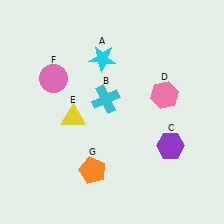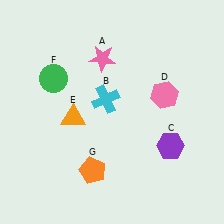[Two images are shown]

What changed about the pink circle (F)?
In Image 1, F is pink. In Image 2, it changed to green.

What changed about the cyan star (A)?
In Image 1, A is cyan. In Image 2, it changed to pink.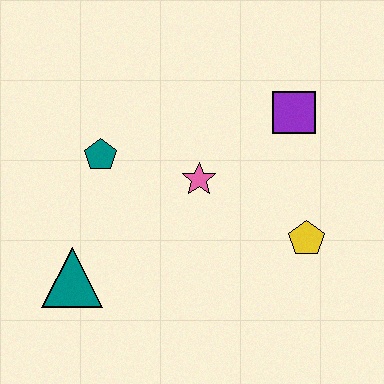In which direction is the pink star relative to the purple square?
The pink star is to the left of the purple square.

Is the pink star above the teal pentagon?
No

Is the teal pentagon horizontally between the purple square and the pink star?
No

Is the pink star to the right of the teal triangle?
Yes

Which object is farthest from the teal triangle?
The purple square is farthest from the teal triangle.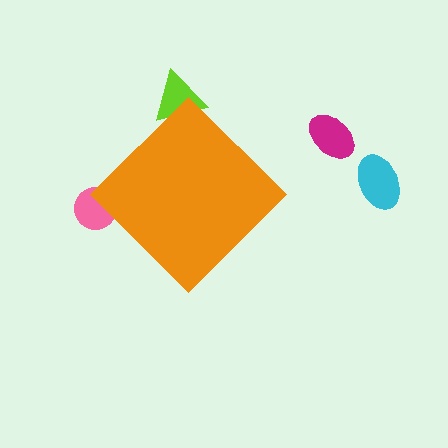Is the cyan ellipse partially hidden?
No, the cyan ellipse is fully visible.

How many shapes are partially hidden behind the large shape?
2 shapes are partially hidden.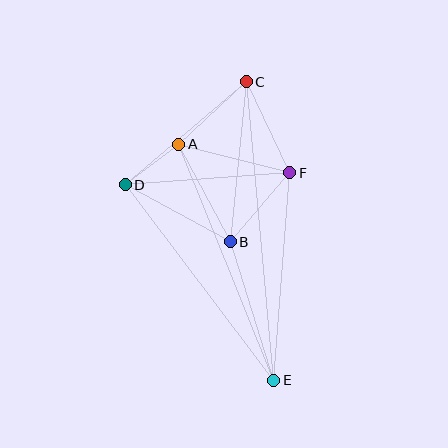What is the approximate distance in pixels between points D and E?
The distance between D and E is approximately 245 pixels.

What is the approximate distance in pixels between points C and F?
The distance between C and F is approximately 101 pixels.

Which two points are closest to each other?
Points A and D are closest to each other.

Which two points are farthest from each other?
Points C and E are farthest from each other.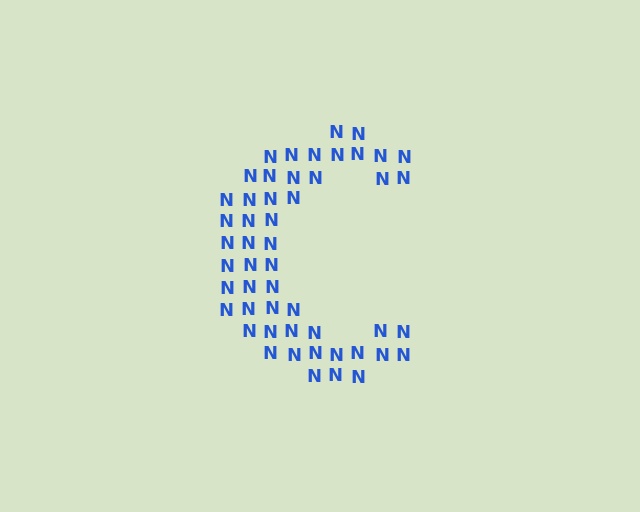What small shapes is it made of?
It is made of small letter N's.